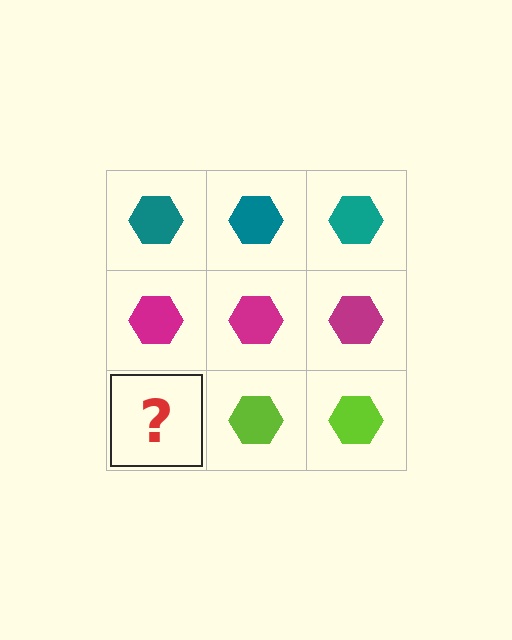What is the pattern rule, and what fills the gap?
The rule is that each row has a consistent color. The gap should be filled with a lime hexagon.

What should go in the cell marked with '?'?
The missing cell should contain a lime hexagon.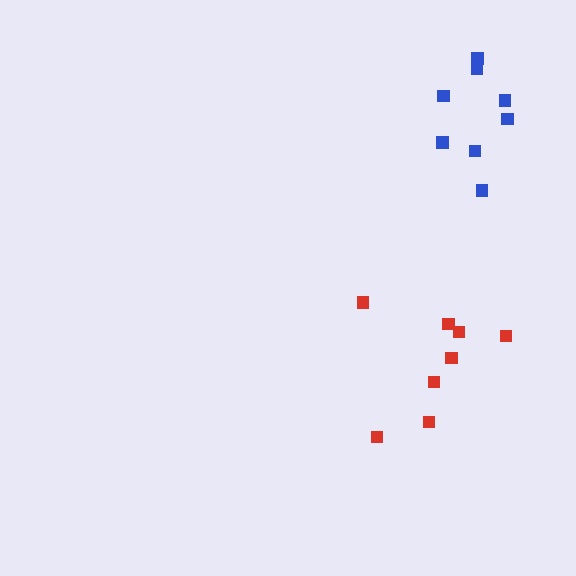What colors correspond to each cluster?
The clusters are colored: red, blue.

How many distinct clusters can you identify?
There are 2 distinct clusters.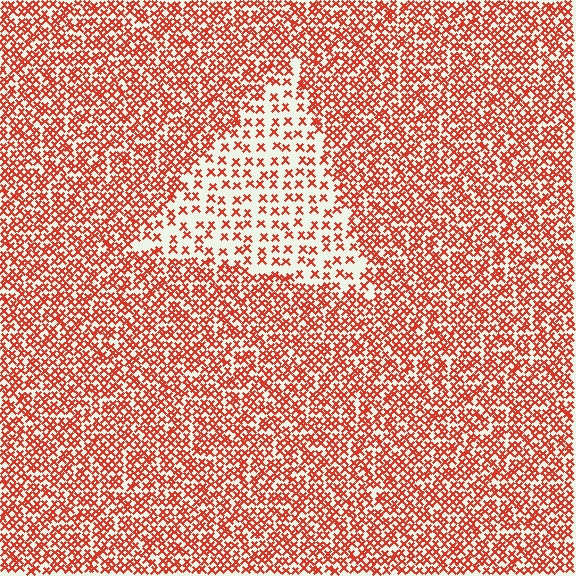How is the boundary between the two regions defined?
The boundary is defined by a change in element density (approximately 2.4x ratio). All elements are the same color, size, and shape.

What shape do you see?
I see a triangle.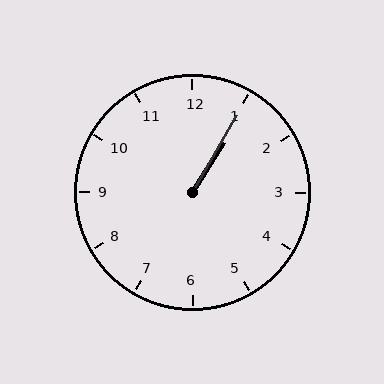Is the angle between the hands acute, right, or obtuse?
It is acute.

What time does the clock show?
1:05.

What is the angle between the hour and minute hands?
Approximately 2 degrees.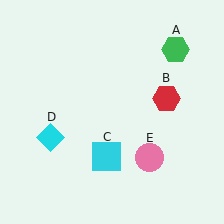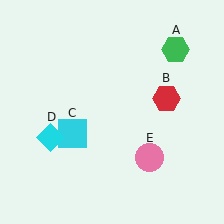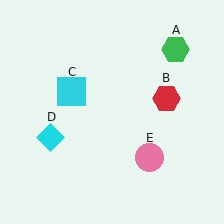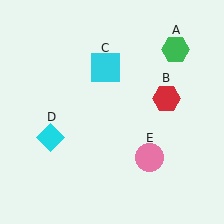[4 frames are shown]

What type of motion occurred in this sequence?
The cyan square (object C) rotated clockwise around the center of the scene.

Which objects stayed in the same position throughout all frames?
Green hexagon (object A) and red hexagon (object B) and cyan diamond (object D) and pink circle (object E) remained stationary.